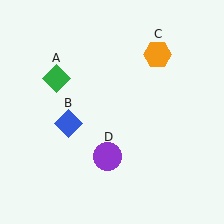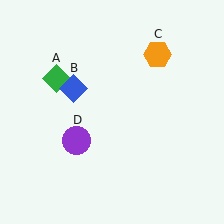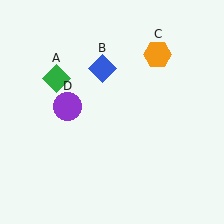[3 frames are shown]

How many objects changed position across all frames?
2 objects changed position: blue diamond (object B), purple circle (object D).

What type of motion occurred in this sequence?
The blue diamond (object B), purple circle (object D) rotated clockwise around the center of the scene.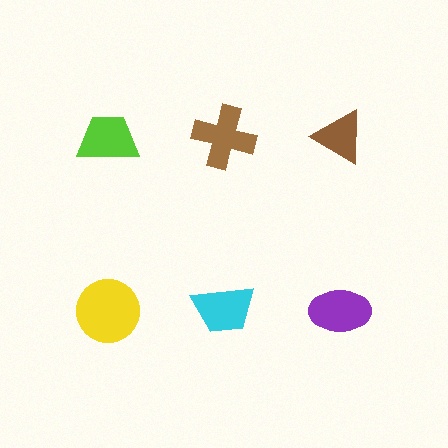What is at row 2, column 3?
A purple ellipse.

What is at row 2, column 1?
A yellow circle.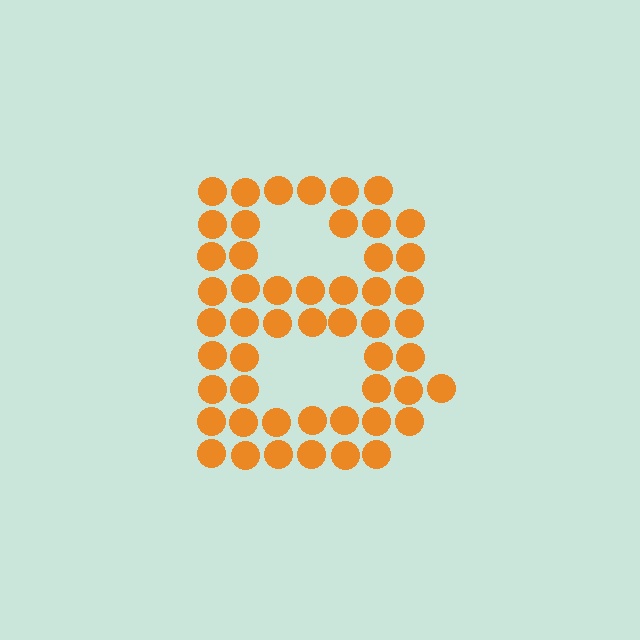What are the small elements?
The small elements are circles.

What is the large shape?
The large shape is the letter B.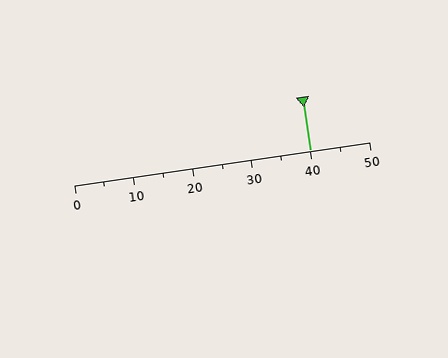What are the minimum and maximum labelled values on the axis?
The axis runs from 0 to 50.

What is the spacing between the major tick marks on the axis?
The major ticks are spaced 10 apart.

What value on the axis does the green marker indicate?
The marker indicates approximately 40.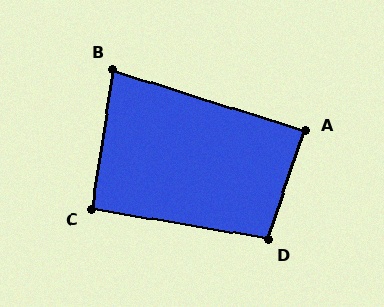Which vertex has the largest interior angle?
D, at approximately 99 degrees.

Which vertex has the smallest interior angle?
B, at approximately 81 degrees.